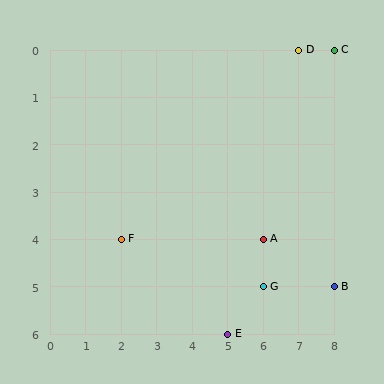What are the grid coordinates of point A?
Point A is at grid coordinates (6, 4).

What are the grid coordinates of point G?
Point G is at grid coordinates (6, 5).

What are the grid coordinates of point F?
Point F is at grid coordinates (2, 4).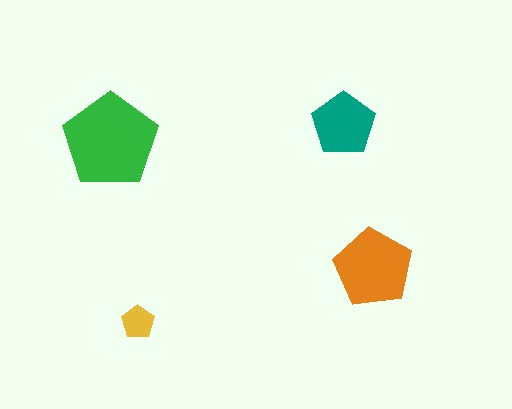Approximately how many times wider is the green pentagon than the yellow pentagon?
About 3 times wider.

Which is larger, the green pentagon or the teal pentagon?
The green one.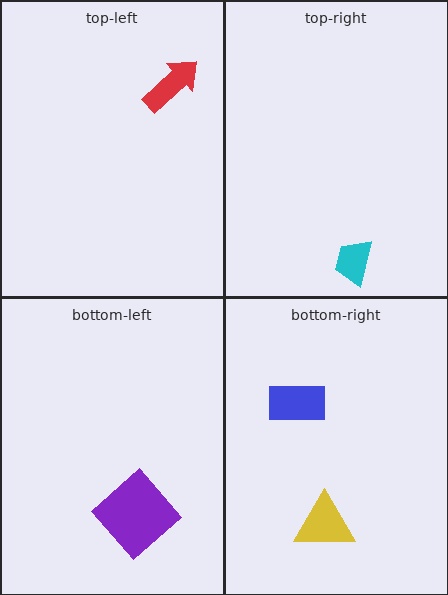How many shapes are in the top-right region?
1.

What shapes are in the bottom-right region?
The blue rectangle, the yellow triangle.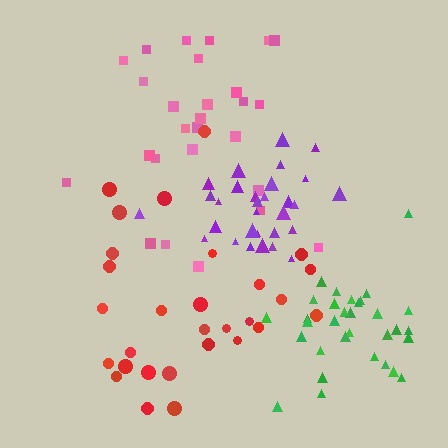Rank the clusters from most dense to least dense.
purple, green, red, pink.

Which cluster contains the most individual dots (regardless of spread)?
Green (33).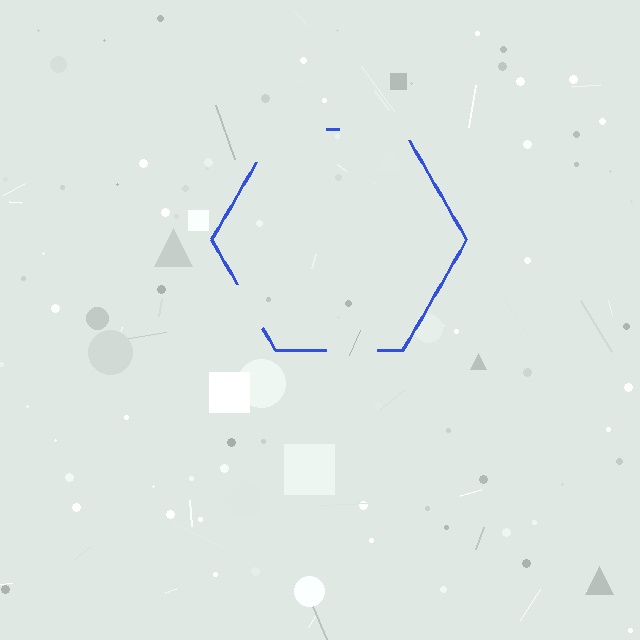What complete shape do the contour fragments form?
The contour fragments form a hexagon.